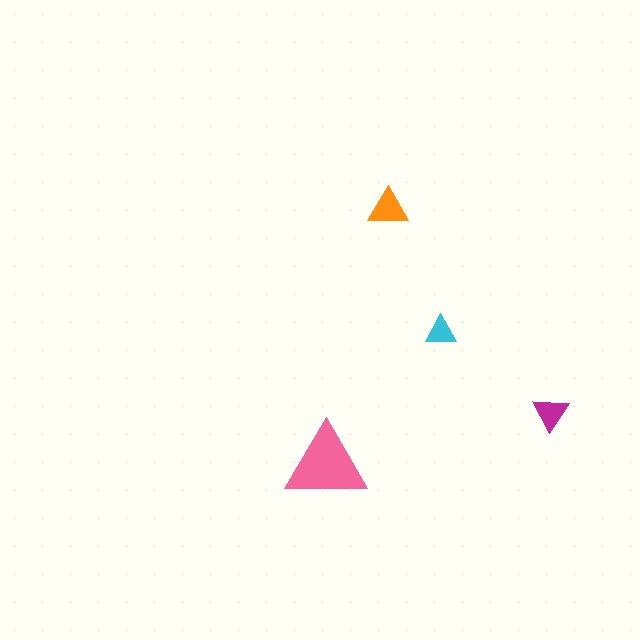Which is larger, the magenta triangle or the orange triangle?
The orange one.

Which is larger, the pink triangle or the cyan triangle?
The pink one.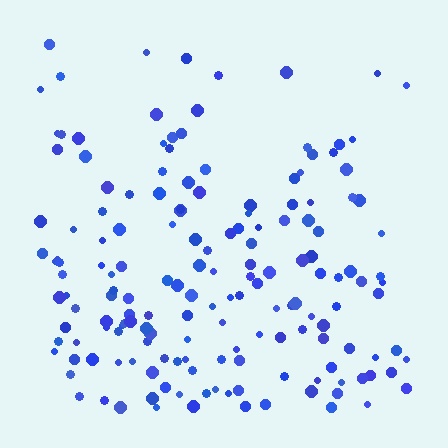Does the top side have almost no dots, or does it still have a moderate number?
Still a moderate number, just noticeably fewer than the bottom.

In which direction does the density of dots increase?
From top to bottom, with the bottom side densest.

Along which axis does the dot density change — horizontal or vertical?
Vertical.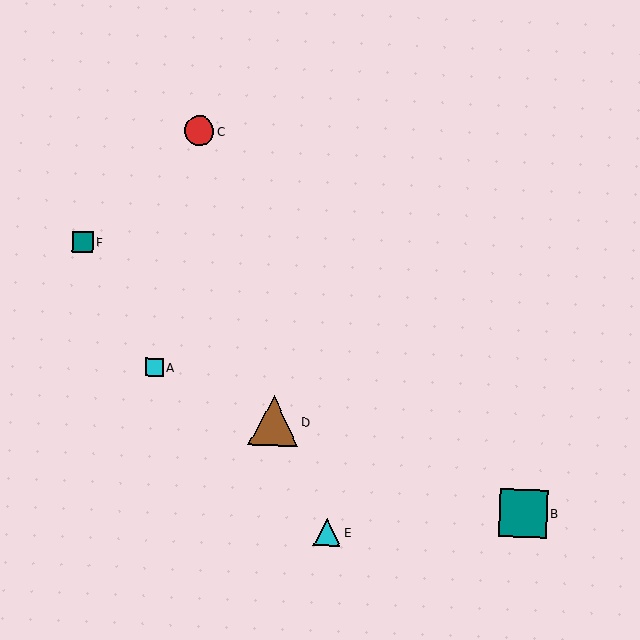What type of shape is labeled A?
Shape A is a cyan square.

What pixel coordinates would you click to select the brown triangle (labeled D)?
Click at (273, 421) to select the brown triangle D.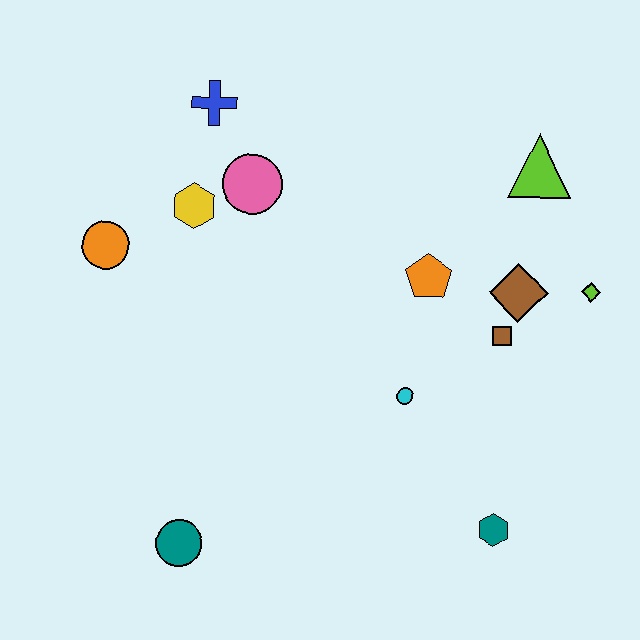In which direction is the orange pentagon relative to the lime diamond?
The orange pentagon is to the left of the lime diamond.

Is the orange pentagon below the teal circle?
No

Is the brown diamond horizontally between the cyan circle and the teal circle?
No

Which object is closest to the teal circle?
The cyan circle is closest to the teal circle.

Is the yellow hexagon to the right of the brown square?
No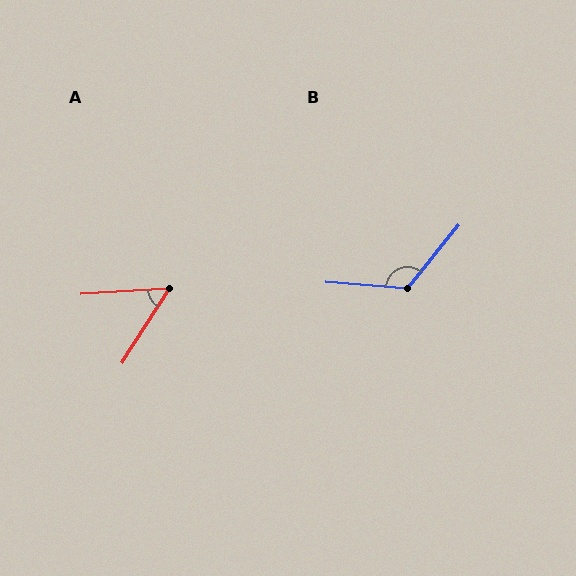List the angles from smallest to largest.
A (54°), B (125°).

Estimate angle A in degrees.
Approximately 54 degrees.